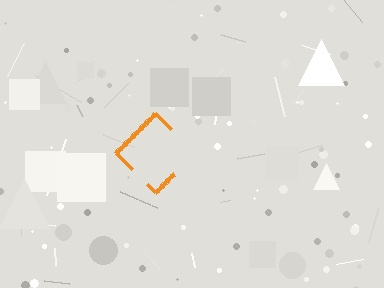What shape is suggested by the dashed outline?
The dashed outline suggests a diamond.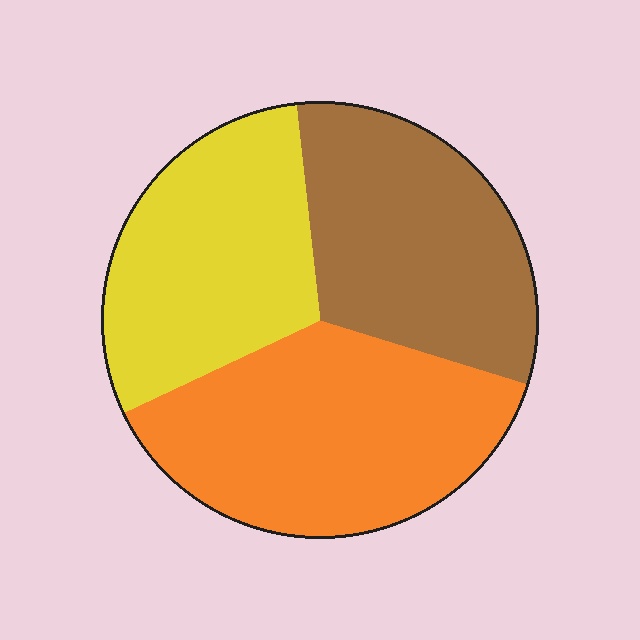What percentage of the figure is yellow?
Yellow takes up between a sixth and a third of the figure.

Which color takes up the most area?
Orange, at roughly 40%.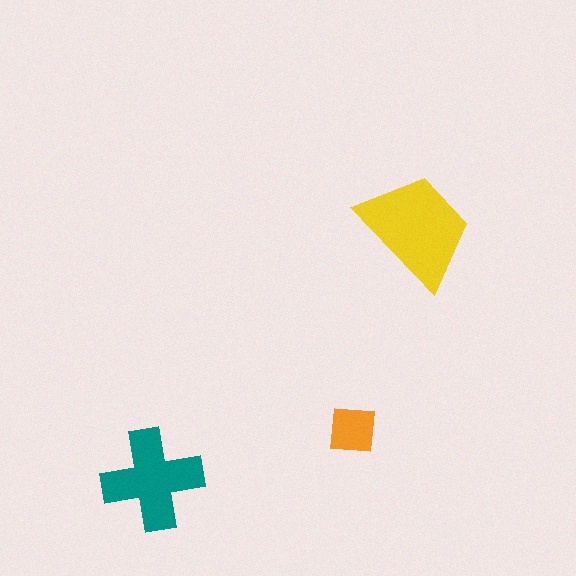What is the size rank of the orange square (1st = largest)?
3rd.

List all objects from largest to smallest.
The yellow trapezoid, the teal cross, the orange square.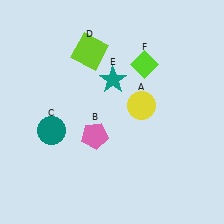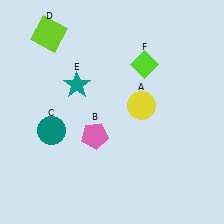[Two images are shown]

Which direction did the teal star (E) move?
The teal star (E) moved left.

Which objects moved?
The objects that moved are: the lime square (D), the teal star (E).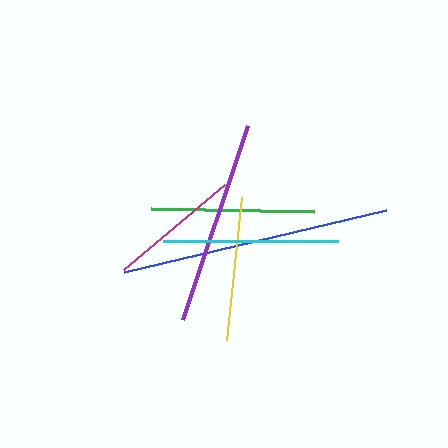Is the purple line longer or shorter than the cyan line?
The purple line is longer than the cyan line.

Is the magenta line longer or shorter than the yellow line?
The yellow line is longer than the magenta line.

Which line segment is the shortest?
The magenta line is the shortest at approximately 132 pixels.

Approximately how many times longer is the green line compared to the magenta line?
The green line is approximately 1.2 times the length of the magenta line.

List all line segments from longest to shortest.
From longest to shortest: blue, purple, cyan, green, yellow, magenta.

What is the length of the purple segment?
The purple segment is approximately 205 pixels long.